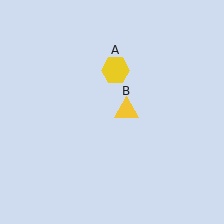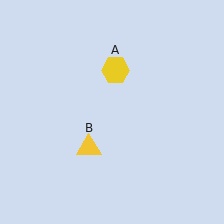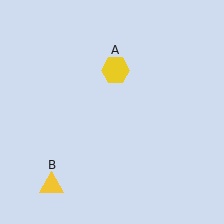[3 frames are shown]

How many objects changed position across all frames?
1 object changed position: yellow triangle (object B).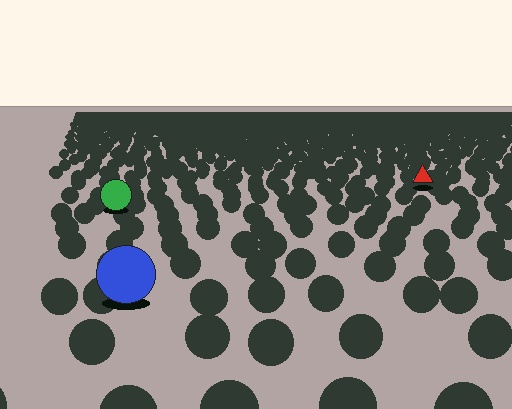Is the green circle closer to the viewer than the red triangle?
Yes. The green circle is closer — you can tell from the texture gradient: the ground texture is coarser near it.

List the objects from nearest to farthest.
From nearest to farthest: the blue circle, the green circle, the red triangle.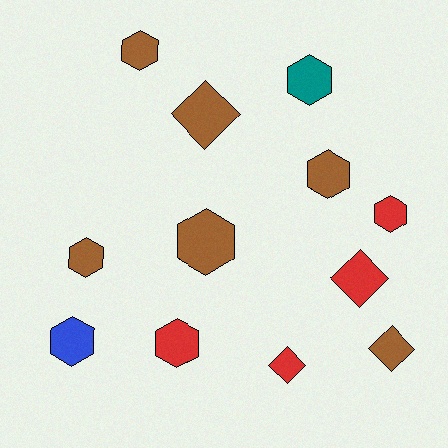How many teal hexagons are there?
There is 1 teal hexagon.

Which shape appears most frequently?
Hexagon, with 8 objects.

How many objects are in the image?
There are 12 objects.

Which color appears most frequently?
Brown, with 6 objects.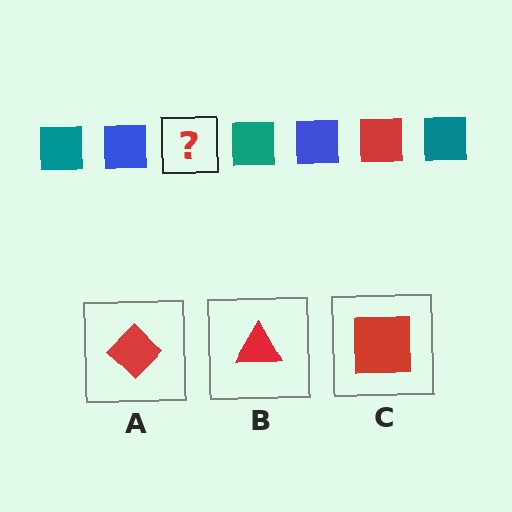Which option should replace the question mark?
Option C.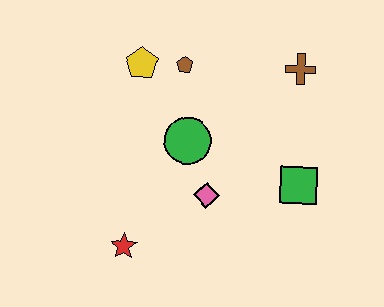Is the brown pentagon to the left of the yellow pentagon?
No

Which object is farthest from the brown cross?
The red star is farthest from the brown cross.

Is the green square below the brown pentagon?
Yes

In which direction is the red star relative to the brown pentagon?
The red star is below the brown pentagon.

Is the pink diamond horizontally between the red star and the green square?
Yes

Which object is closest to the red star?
The pink diamond is closest to the red star.